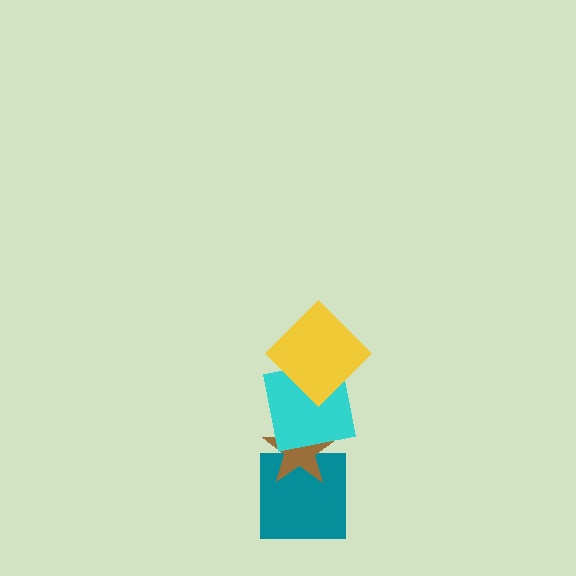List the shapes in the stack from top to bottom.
From top to bottom: the yellow diamond, the cyan square, the brown star, the teal square.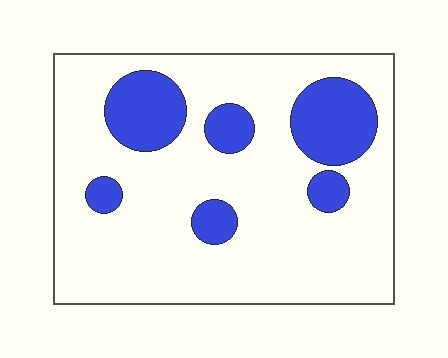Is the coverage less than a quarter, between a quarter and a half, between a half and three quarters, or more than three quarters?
Less than a quarter.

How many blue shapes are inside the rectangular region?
6.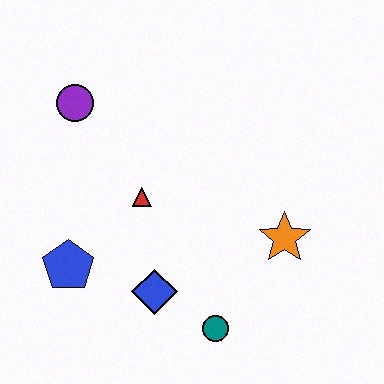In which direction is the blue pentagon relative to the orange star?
The blue pentagon is to the left of the orange star.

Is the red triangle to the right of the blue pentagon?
Yes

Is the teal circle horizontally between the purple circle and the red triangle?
No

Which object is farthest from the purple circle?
The teal circle is farthest from the purple circle.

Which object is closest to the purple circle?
The red triangle is closest to the purple circle.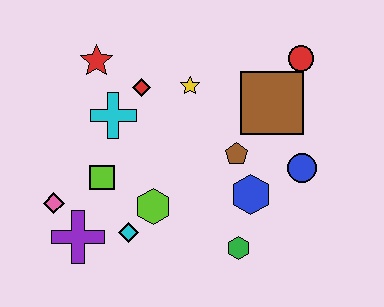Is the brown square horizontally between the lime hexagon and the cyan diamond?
No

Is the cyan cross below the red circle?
Yes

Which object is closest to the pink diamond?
The purple cross is closest to the pink diamond.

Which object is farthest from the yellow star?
The purple cross is farthest from the yellow star.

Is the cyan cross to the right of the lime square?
Yes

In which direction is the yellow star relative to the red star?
The yellow star is to the right of the red star.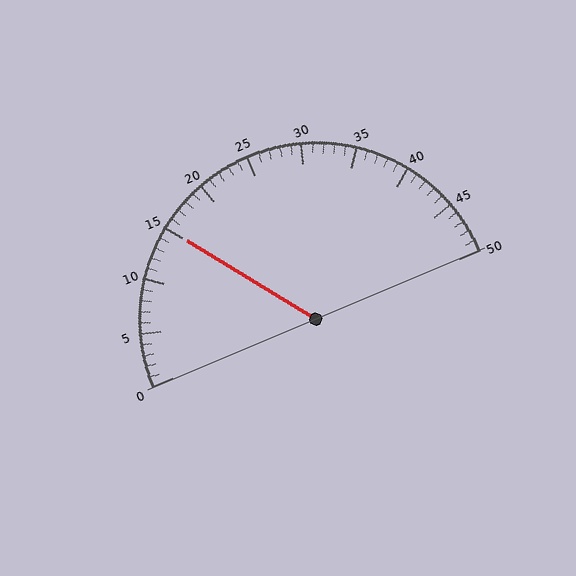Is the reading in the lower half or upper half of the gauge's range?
The reading is in the lower half of the range (0 to 50).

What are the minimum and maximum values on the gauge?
The gauge ranges from 0 to 50.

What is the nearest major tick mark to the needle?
The nearest major tick mark is 15.